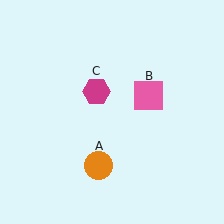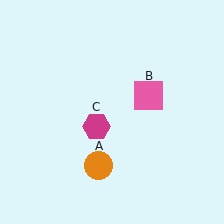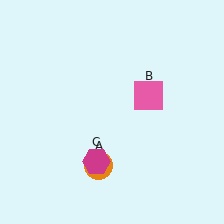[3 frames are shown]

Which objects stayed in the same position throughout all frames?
Orange circle (object A) and pink square (object B) remained stationary.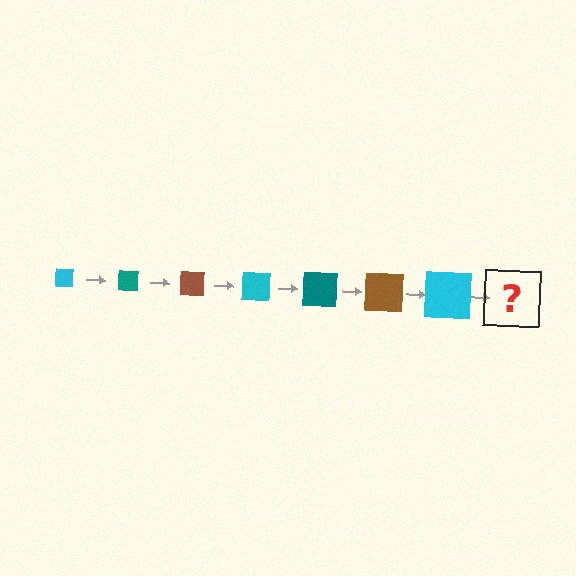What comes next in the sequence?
The next element should be a teal square, larger than the previous one.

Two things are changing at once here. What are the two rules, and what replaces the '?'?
The two rules are that the square grows larger each step and the color cycles through cyan, teal, and brown. The '?' should be a teal square, larger than the previous one.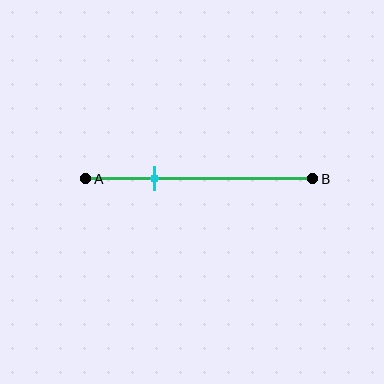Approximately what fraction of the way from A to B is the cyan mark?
The cyan mark is approximately 30% of the way from A to B.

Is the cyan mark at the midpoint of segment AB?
No, the mark is at about 30% from A, not at the 50% midpoint.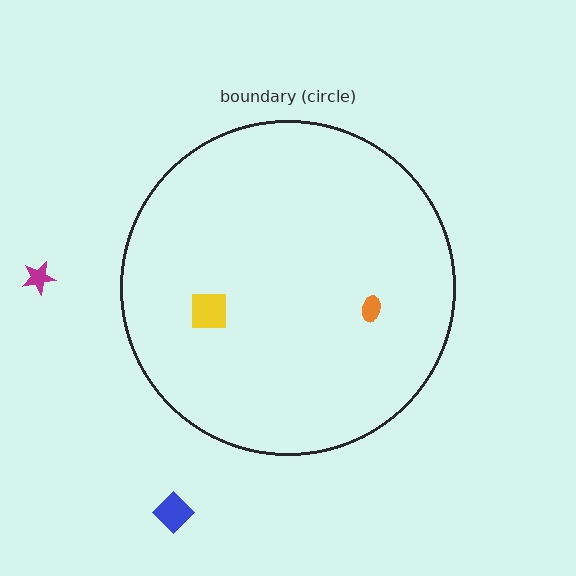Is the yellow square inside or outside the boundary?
Inside.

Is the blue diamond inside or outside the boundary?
Outside.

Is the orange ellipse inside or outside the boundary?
Inside.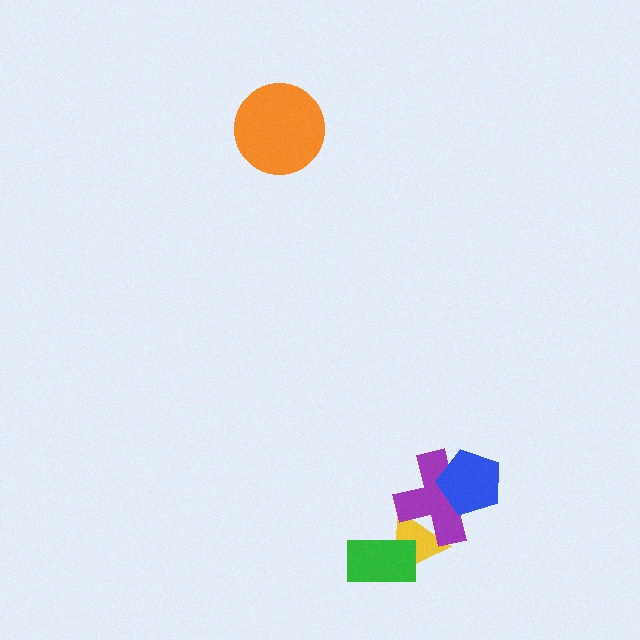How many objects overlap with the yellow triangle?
2 objects overlap with the yellow triangle.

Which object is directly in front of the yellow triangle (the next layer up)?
The purple cross is directly in front of the yellow triangle.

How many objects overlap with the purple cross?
2 objects overlap with the purple cross.